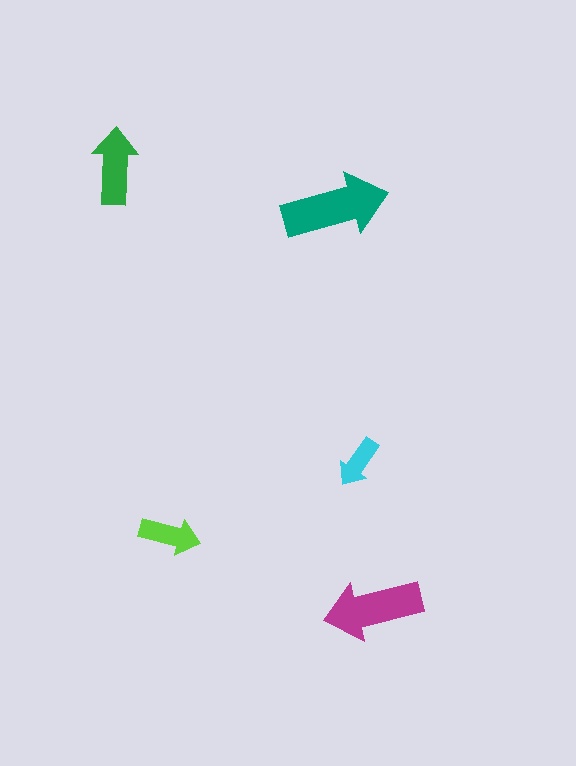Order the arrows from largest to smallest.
the teal one, the magenta one, the green one, the lime one, the cyan one.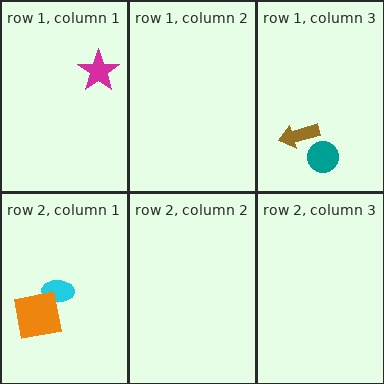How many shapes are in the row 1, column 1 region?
1.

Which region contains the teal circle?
The row 1, column 3 region.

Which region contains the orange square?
The row 2, column 1 region.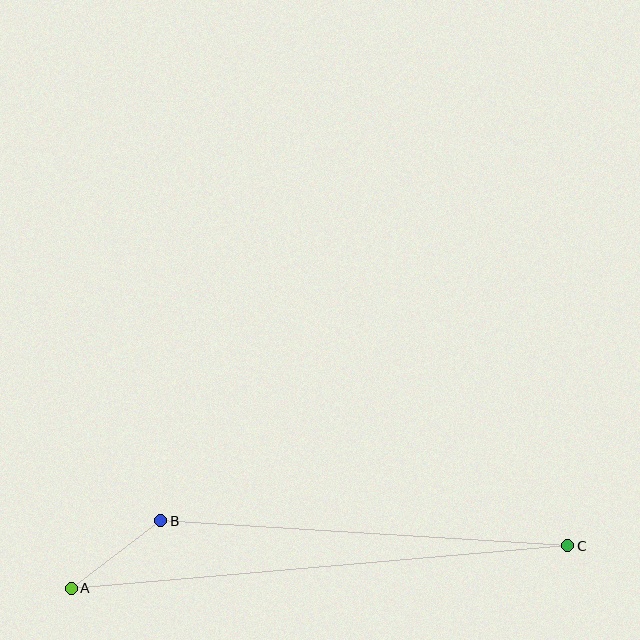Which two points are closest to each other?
Points A and B are closest to each other.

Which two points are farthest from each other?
Points A and C are farthest from each other.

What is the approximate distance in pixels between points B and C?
The distance between B and C is approximately 408 pixels.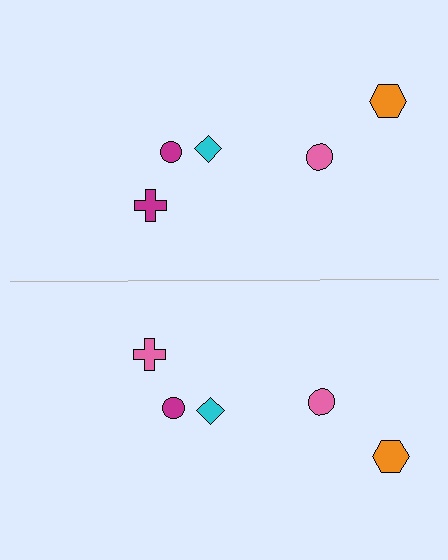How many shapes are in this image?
There are 10 shapes in this image.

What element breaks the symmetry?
The pink cross on the bottom side breaks the symmetry — its mirror counterpart is magenta.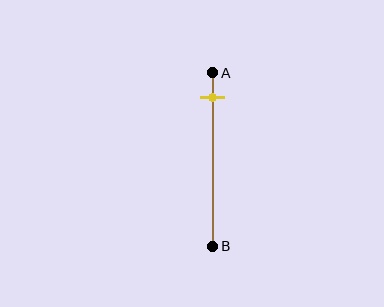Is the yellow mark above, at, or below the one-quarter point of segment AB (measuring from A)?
The yellow mark is above the one-quarter point of segment AB.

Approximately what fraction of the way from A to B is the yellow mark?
The yellow mark is approximately 15% of the way from A to B.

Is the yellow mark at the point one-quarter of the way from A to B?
No, the mark is at about 15% from A, not at the 25% one-quarter point.